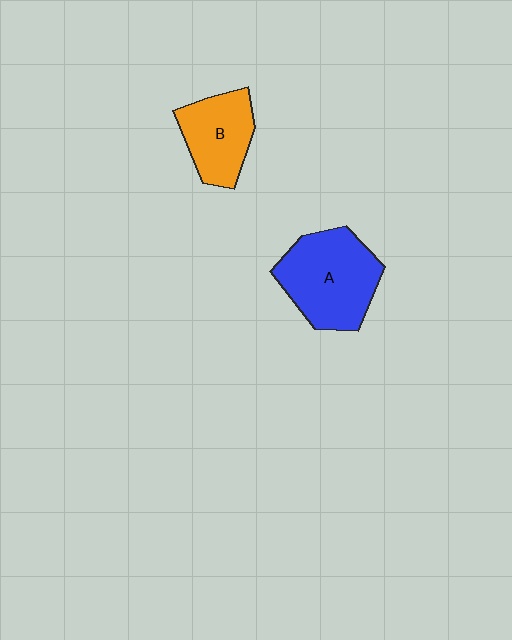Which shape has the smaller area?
Shape B (orange).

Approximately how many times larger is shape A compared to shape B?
Approximately 1.5 times.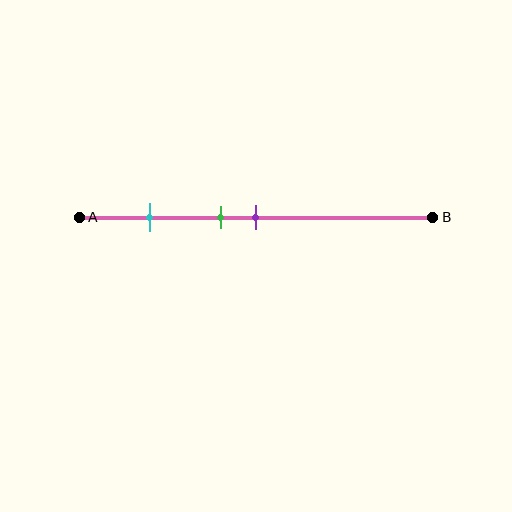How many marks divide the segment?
There are 3 marks dividing the segment.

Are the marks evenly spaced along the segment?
No, the marks are not evenly spaced.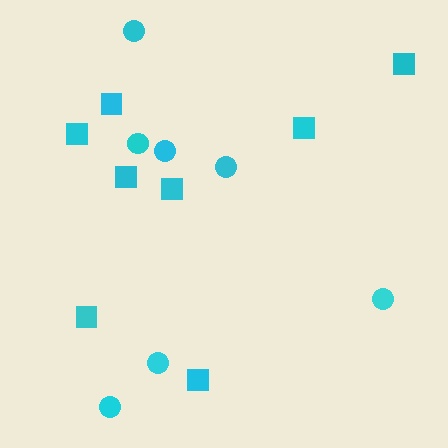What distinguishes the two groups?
There are 2 groups: one group of circles (7) and one group of squares (8).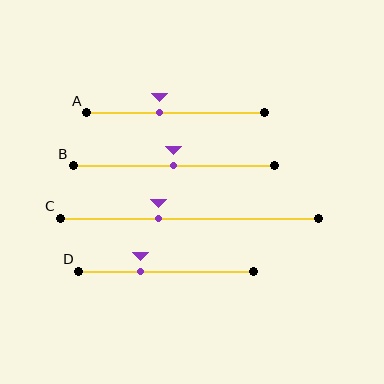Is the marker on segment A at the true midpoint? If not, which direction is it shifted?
No, the marker on segment A is shifted to the left by about 9% of the segment length.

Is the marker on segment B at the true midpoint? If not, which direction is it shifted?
Yes, the marker on segment B is at the true midpoint.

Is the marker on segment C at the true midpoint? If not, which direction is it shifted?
No, the marker on segment C is shifted to the left by about 12% of the segment length.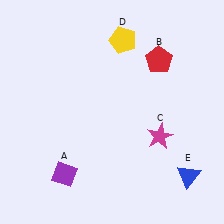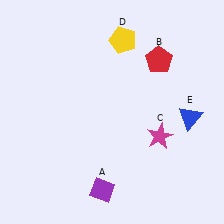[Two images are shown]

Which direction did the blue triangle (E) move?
The blue triangle (E) moved up.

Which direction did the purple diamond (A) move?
The purple diamond (A) moved right.